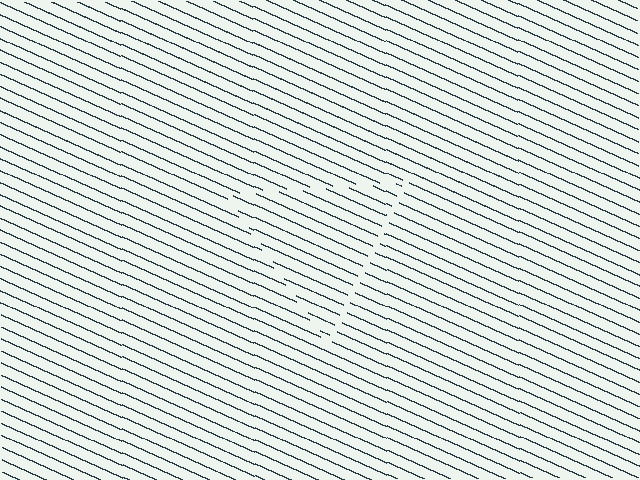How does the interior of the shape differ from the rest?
The interior of the shape contains the same grating, shifted by half a period — the contour is defined by the phase discontinuity where line-ends from the inner and outer gratings abut.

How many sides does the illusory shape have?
3 sides — the line-ends trace a triangle.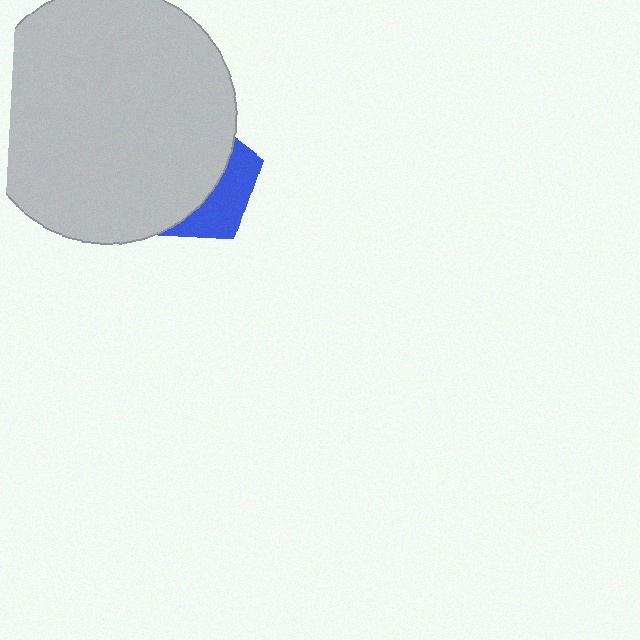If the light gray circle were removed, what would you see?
You would see the complete blue pentagon.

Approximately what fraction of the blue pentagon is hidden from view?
Roughly 68% of the blue pentagon is hidden behind the light gray circle.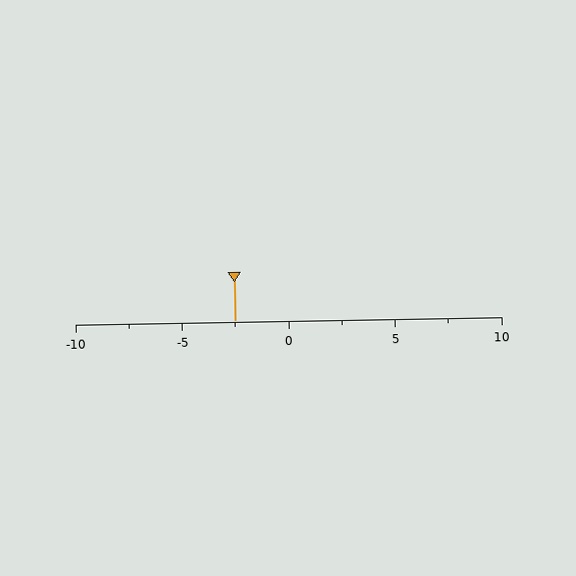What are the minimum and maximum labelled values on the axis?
The axis runs from -10 to 10.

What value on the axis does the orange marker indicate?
The marker indicates approximately -2.5.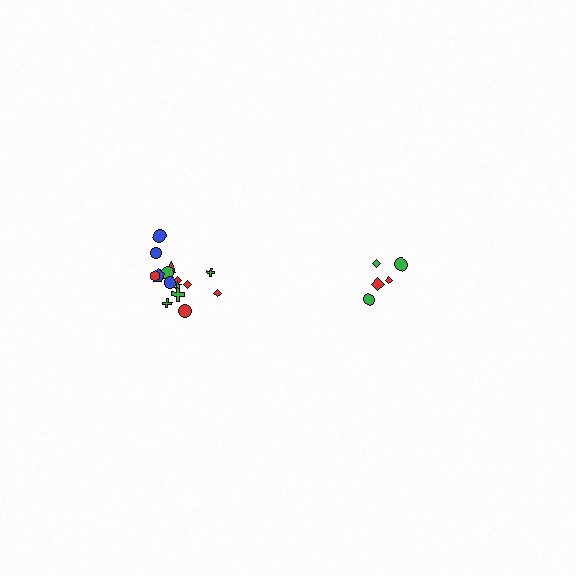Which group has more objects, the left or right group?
The left group.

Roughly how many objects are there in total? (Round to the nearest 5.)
Roughly 20 objects in total.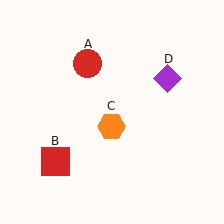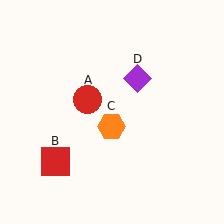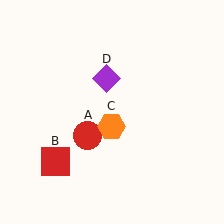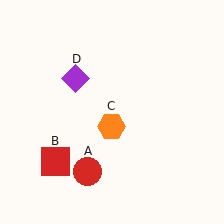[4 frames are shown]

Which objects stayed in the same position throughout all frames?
Red square (object B) and orange hexagon (object C) remained stationary.